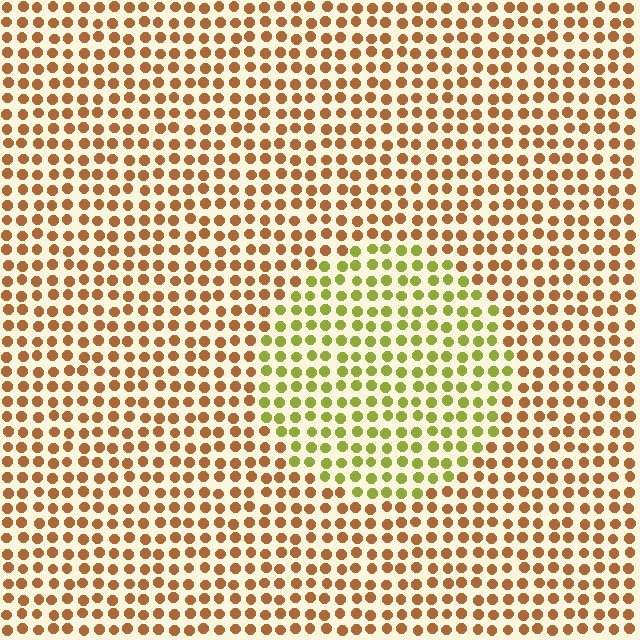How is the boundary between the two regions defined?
The boundary is defined purely by a slight shift in hue (about 51 degrees). Spacing, size, and orientation are identical on both sides.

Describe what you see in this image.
The image is filled with small brown elements in a uniform arrangement. A circle-shaped region is visible where the elements are tinted to a slightly different hue, forming a subtle color boundary.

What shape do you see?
I see a circle.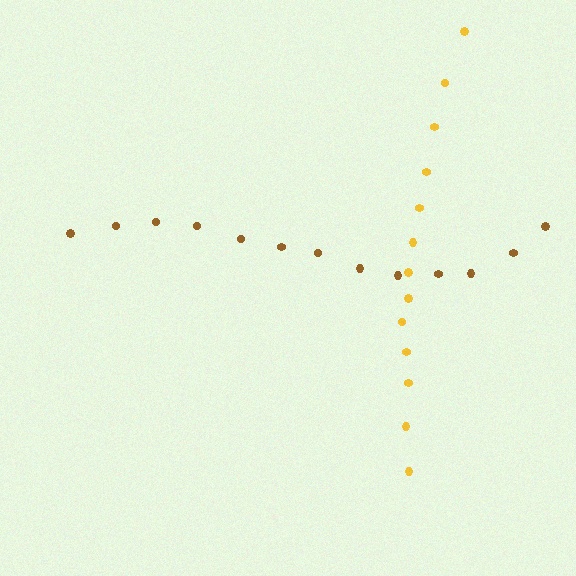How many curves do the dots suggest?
There are 2 distinct paths.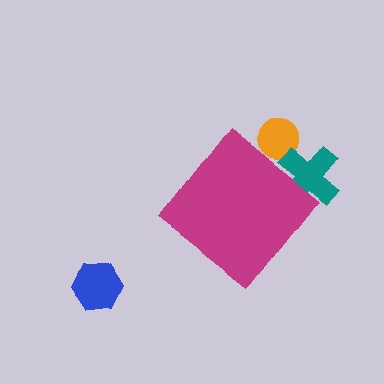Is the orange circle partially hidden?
Yes, the orange circle is partially hidden behind the magenta diamond.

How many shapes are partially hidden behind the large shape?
2 shapes are partially hidden.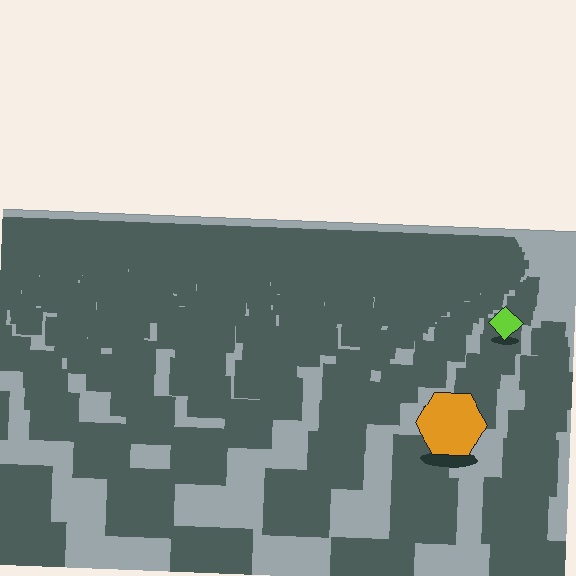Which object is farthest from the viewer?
The lime diamond is farthest from the viewer. It appears smaller and the ground texture around it is denser.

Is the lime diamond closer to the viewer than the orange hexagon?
No. The orange hexagon is closer — you can tell from the texture gradient: the ground texture is coarser near it.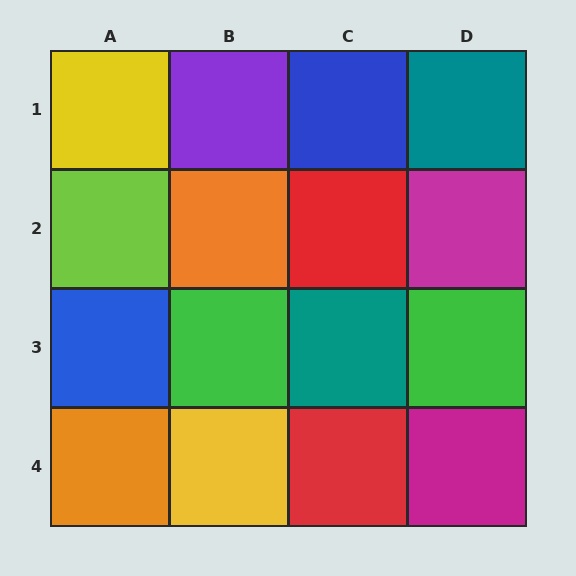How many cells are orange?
2 cells are orange.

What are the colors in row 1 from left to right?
Yellow, purple, blue, teal.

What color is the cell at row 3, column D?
Green.